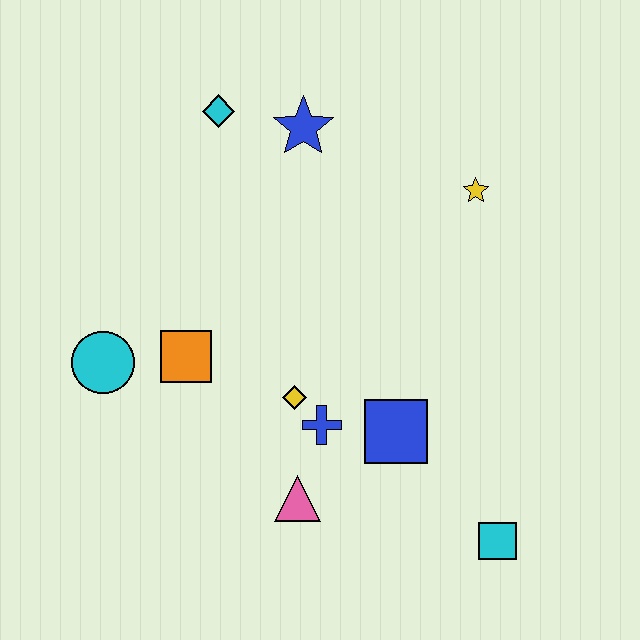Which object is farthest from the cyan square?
The cyan diamond is farthest from the cyan square.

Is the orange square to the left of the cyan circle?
No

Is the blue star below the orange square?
No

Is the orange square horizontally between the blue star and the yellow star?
No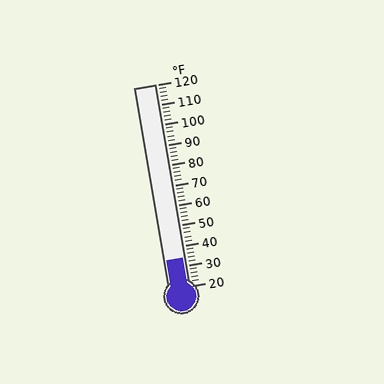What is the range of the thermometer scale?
The thermometer scale ranges from 20°F to 120°F.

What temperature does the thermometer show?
The thermometer shows approximately 34°F.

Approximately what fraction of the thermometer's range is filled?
The thermometer is filled to approximately 15% of its range.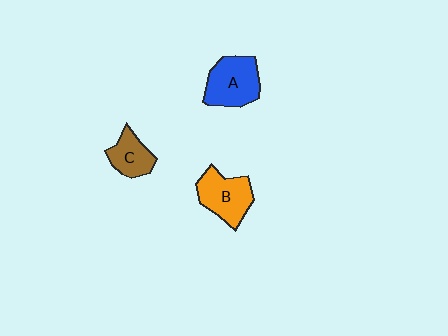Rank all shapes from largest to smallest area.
From largest to smallest: A (blue), B (orange), C (brown).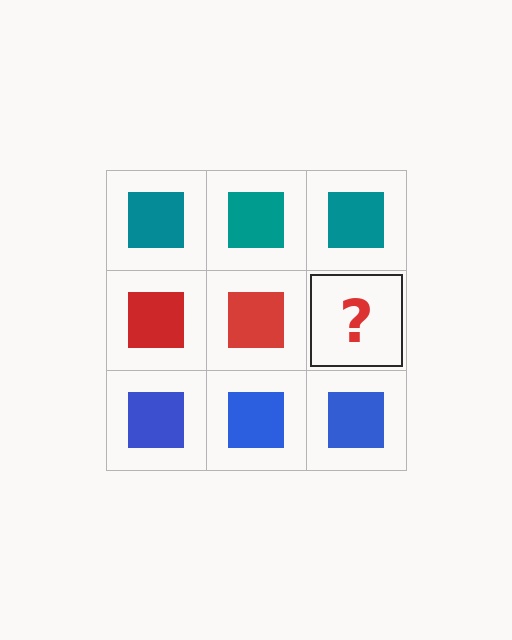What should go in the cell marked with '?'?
The missing cell should contain a red square.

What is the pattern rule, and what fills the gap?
The rule is that each row has a consistent color. The gap should be filled with a red square.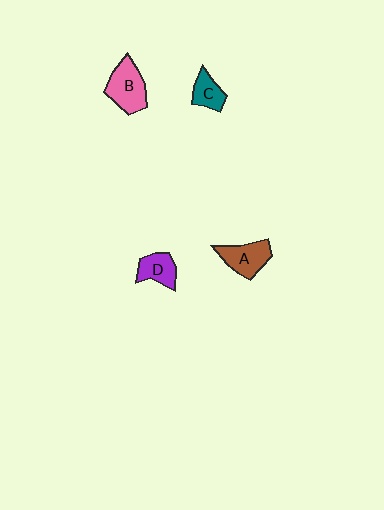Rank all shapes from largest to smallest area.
From largest to smallest: B (pink), A (brown), D (purple), C (teal).